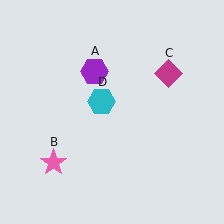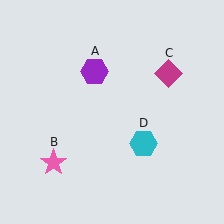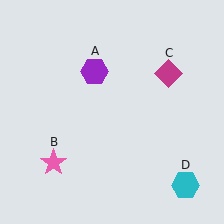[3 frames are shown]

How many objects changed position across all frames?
1 object changed position: cyan hexagon (object D).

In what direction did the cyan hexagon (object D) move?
The cyan hexagon (object D) moved down and to the right.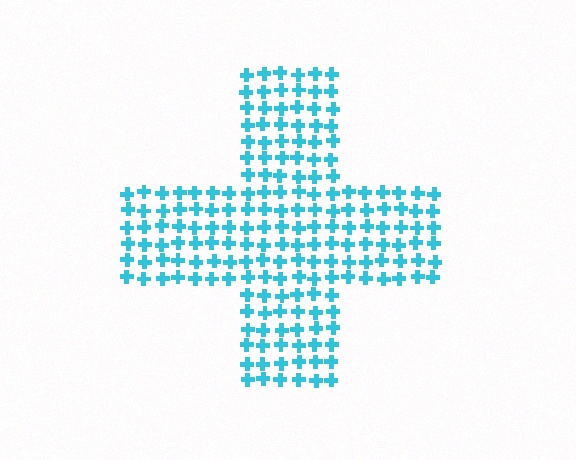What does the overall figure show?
The overall figure shows a cross.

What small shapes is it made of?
It is made of small crosses.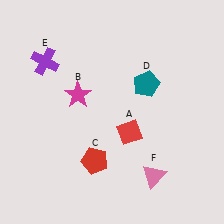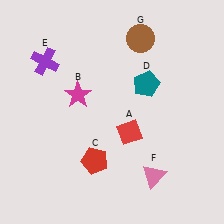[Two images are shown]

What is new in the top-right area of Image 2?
A brown circle (G) was added in the top-right area of Image 2.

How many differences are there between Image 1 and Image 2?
There is 1 difference between the two images.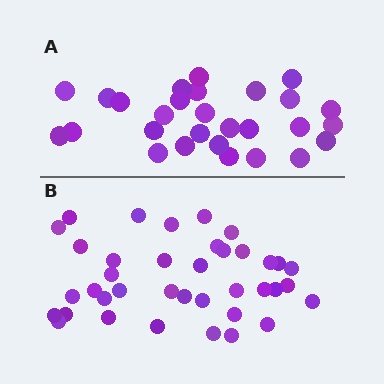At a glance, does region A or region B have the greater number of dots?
Region B (the bottom region) has more dots.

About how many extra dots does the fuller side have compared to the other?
Region B has roughly 10 or so more dots than region A.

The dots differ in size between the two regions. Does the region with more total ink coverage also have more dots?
No. Region A has more total ink coverage because its dots are larger, but region B actually contains more individual dots. Total area can be misleading — the number of items is what matters here.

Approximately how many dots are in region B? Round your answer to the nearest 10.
About 40 dots. (The exact count is 38, which rounds to 40.)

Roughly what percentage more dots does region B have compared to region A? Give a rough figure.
About 35% more.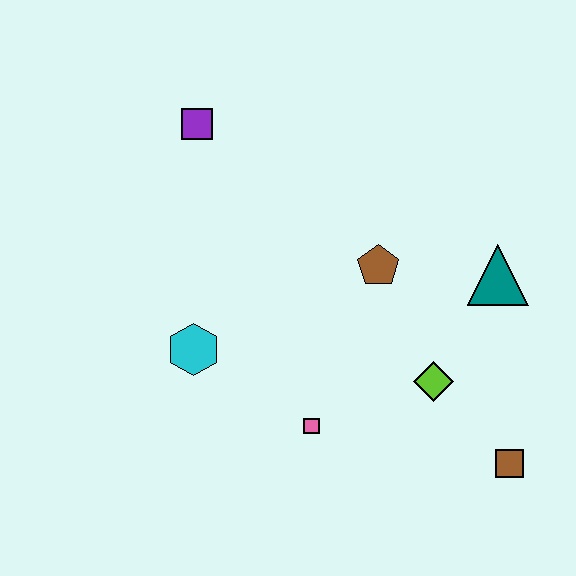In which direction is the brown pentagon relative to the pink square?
The brown pentagon is above the pink square.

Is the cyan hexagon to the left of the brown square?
Yes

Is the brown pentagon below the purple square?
Yes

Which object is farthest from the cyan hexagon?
The brown square is farthest from the cyan hexagon.